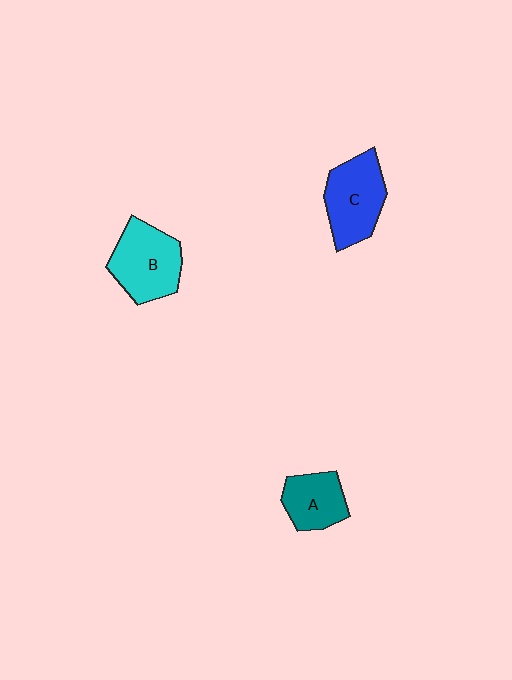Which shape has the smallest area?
Shape A (teal).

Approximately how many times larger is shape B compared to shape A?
Approximately 1.4 times.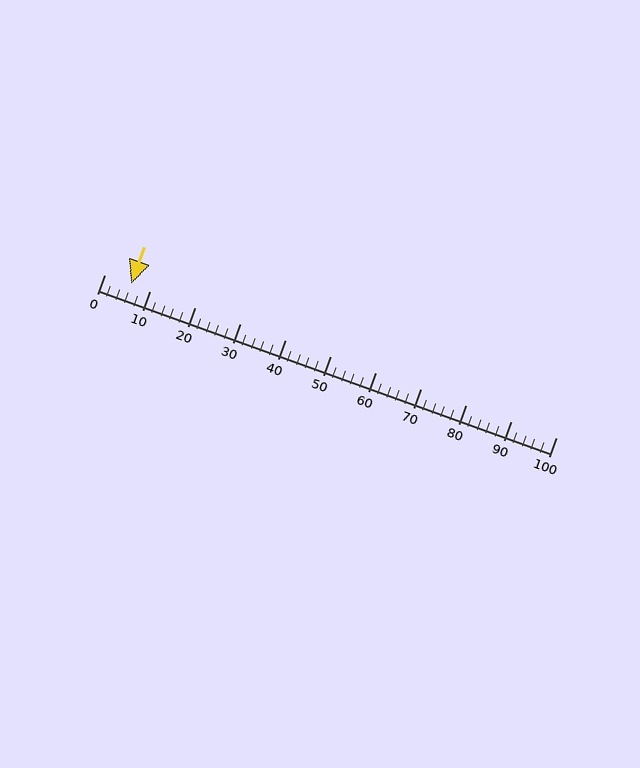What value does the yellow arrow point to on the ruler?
The yellow arrow points to approximately 6.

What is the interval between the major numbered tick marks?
The major tick marks are spaced 10 units apart.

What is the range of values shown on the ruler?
The ruler shows values from 0 to 100.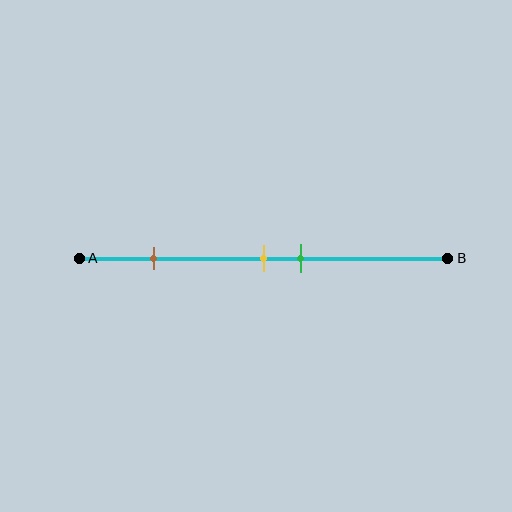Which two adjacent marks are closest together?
The yellow and green marks are the closest adjacent pair.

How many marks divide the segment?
There are 3 marks dividing the segment.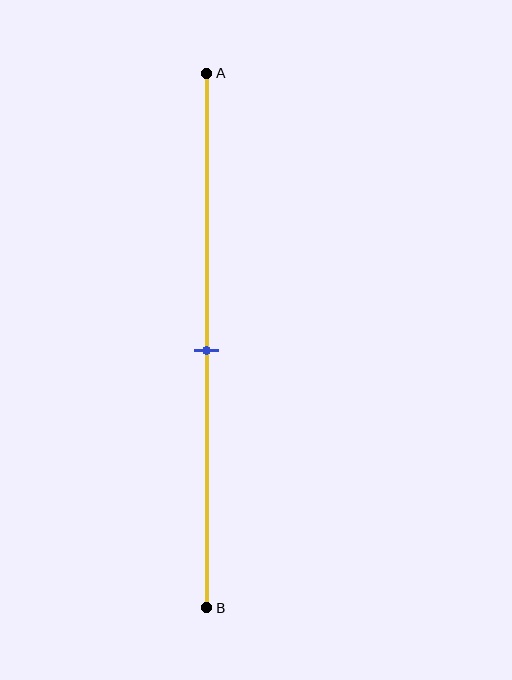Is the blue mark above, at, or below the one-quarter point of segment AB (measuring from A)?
The blue mark is below the one-quarter point of segment AB.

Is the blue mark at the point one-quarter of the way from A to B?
No, the mark is at about 50% from A, not at the 25% one-quarter point.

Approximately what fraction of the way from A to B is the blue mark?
The blue mark is approximately 50% of the way from A to B.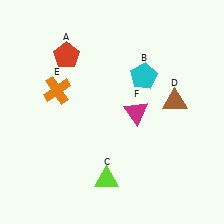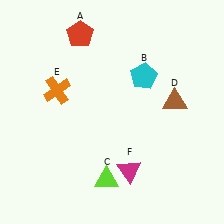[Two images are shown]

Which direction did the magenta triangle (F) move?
The magenta triangle (F) moved down.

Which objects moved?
The objects that moved are: the red pentagon (A), the magenta triangle (F).